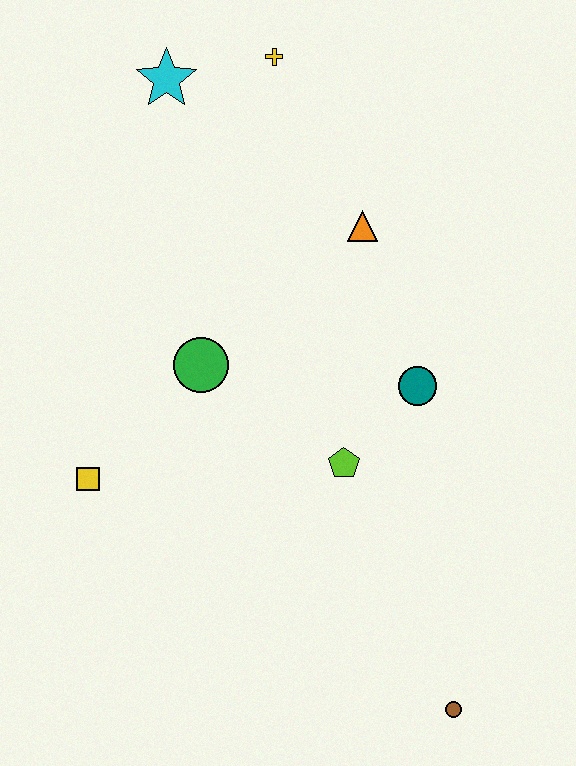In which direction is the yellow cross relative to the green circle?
The yellow cross is above the green circle.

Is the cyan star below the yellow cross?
Yes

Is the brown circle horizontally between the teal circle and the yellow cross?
No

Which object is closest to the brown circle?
The lime pentagon is closest to the brown circle.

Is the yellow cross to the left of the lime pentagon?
Yes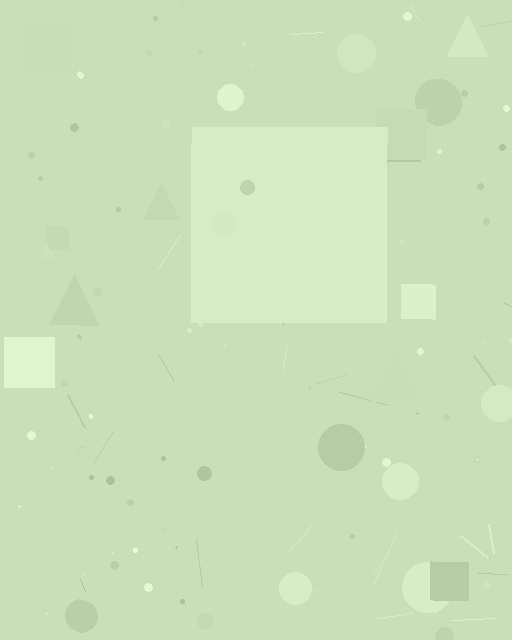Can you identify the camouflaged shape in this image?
The camouflaged shape is a square.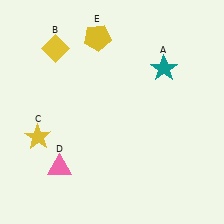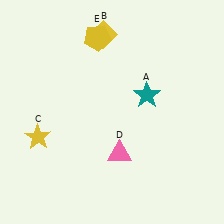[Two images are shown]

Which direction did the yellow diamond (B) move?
The yellow diamond (B) moved right.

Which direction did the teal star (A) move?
The teal star (A) moved down.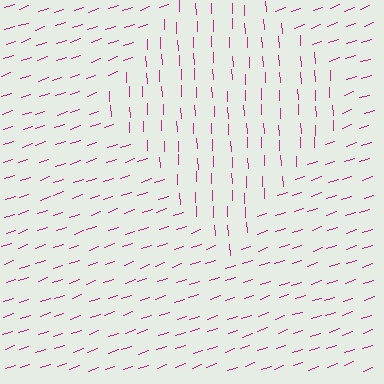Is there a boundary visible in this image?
Yes, there is a texture boundary formed by a change in line orientation.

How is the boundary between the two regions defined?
The boundary is defined purely by a change in line orientation (approximately 73 degrees difference). All lines are the same color and thickness.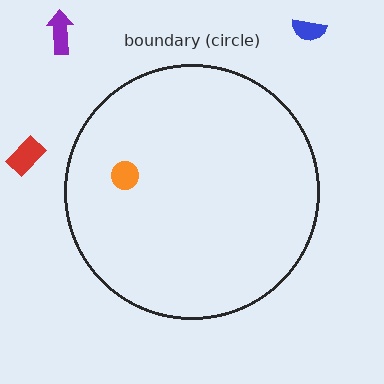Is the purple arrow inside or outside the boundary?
Outside.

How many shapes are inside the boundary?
1 inside, 3 outside.